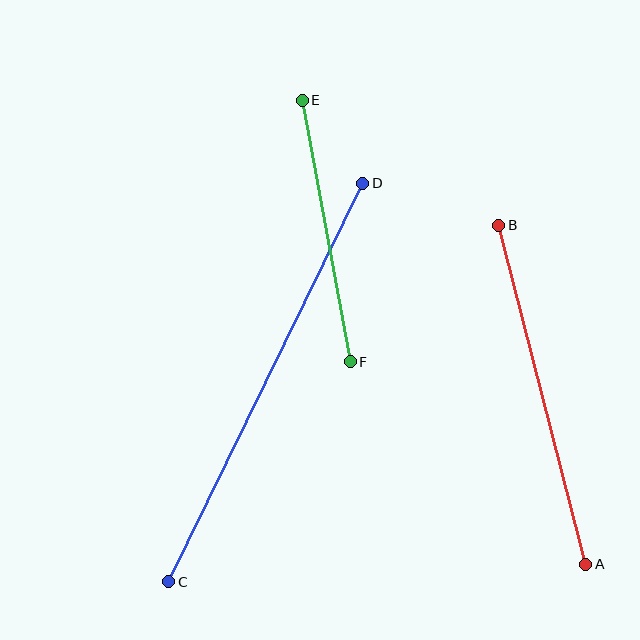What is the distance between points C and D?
The distance is approximately 443 pixels.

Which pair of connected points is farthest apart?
Points C and D are farthest apart.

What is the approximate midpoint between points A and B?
The midpoint is at approximately (542, 395) pixels.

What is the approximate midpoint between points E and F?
The midpoint is at approximately (326, 231) pixels.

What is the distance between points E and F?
The distance is approximately 266 pixels.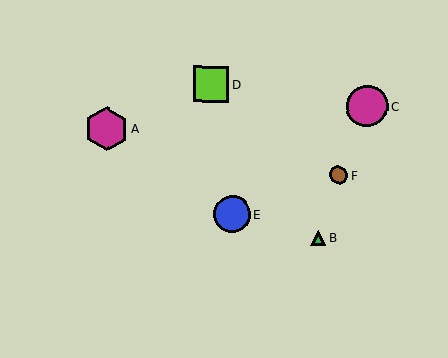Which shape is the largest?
The magenta hexagon (labeled A) is the largest.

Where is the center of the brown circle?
The center of the brown circle is at (339, 175).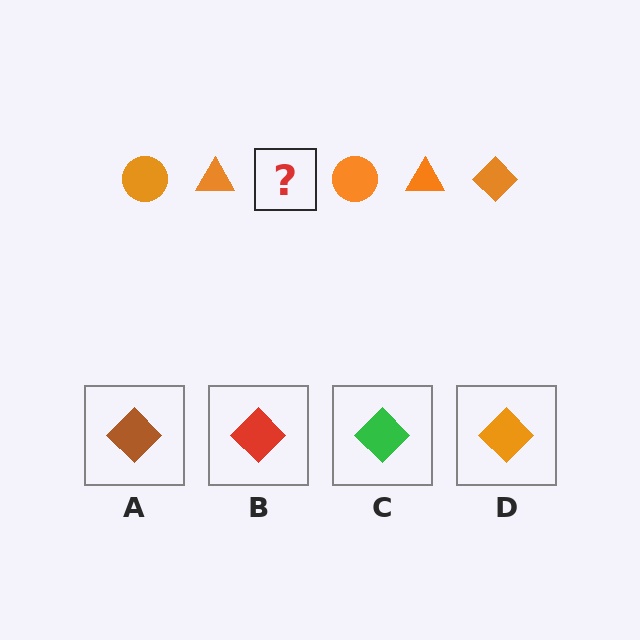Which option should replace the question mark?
Option D.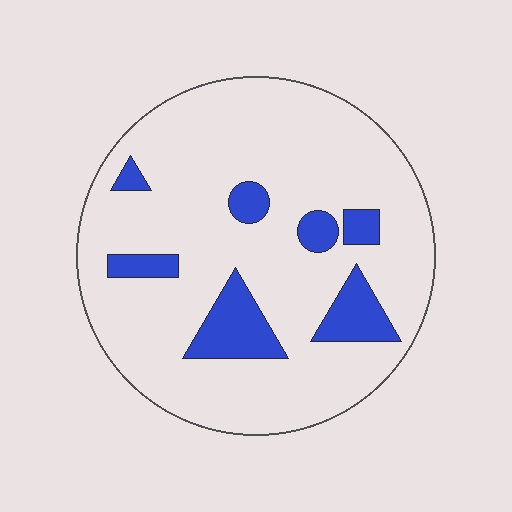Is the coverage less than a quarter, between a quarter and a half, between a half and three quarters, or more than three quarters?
Less than a quarter.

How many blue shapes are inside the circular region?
7.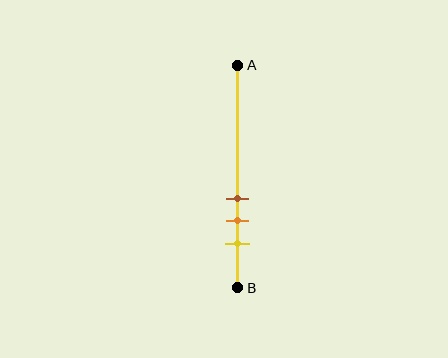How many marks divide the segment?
There are 3 marks dividing the segment.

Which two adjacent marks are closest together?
The brown and orange marks are the closest adjacent pair.